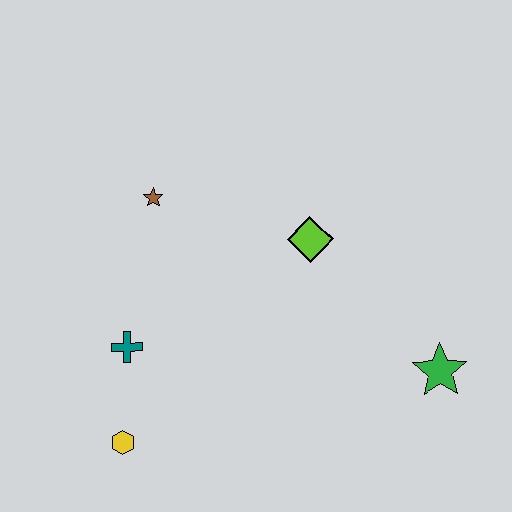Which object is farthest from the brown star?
The green star is farthest from the brown star.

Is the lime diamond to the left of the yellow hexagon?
No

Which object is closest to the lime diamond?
The brown star is closest to the lime diamond.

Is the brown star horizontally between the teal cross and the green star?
Yes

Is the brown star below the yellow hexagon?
No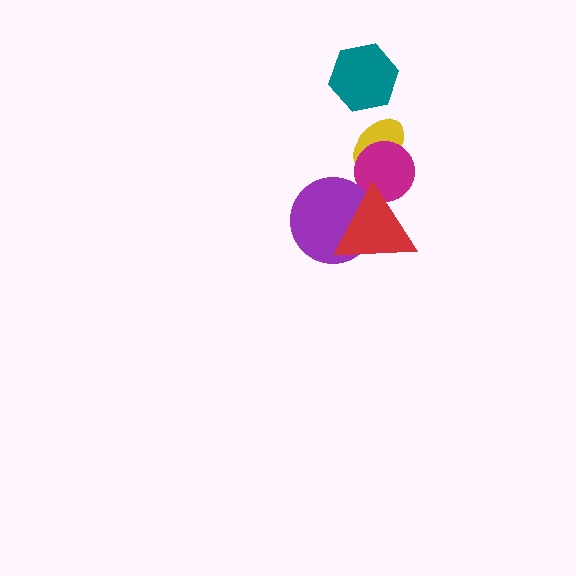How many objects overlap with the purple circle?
1 object overlaps with the purple circle.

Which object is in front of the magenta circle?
The red triangle is in front of the magenta circle.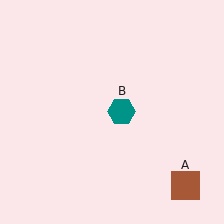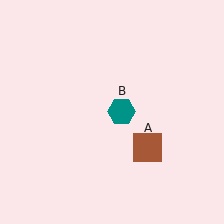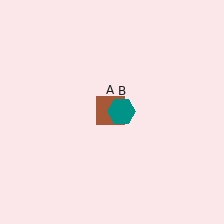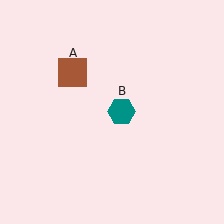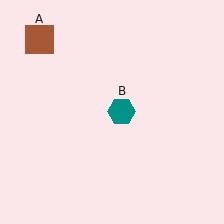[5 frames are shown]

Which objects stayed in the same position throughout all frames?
Teal hexagon (object B) remained stationary.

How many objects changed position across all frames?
1 object changed position: brown square (object A).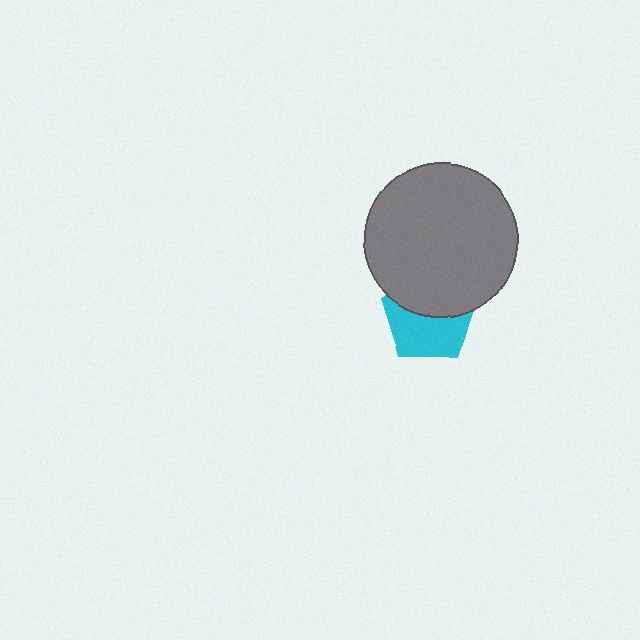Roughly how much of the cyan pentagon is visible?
About half of it is visible (roughly 54%).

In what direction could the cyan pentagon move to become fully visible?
The cyan pentagon could move down. That would shift it out from behind the gray circle entirely.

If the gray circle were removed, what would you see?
You would see the complete cyan pentagon.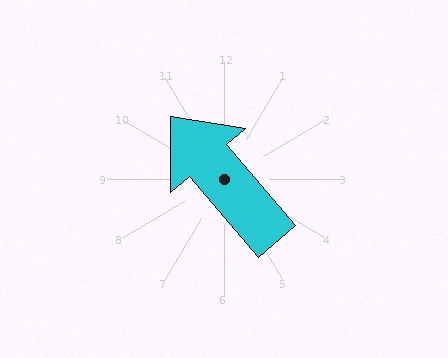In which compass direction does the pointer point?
Northwest.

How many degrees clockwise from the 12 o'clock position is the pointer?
Approximately 320 degrees.